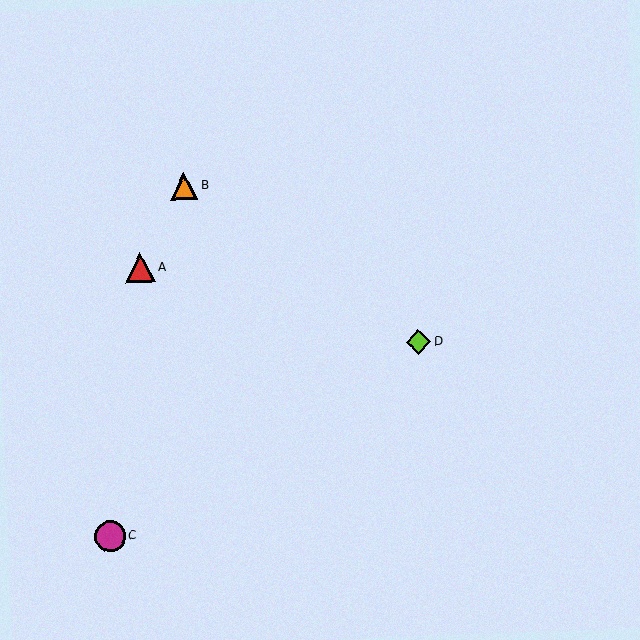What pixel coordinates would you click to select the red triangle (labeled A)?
Click at (140, 268) to select the red triangle A.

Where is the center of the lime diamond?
The center of the lime diamond is at (418, 342).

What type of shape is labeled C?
Shape C is a magenta circle.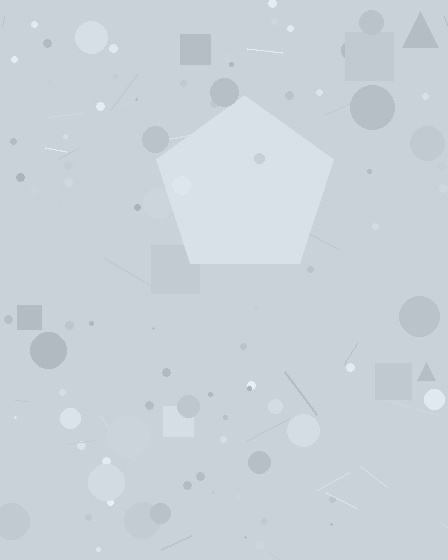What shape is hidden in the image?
A pentagon is hidden in the image.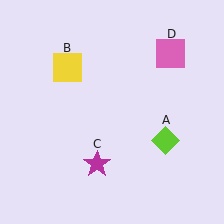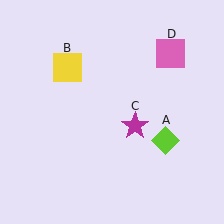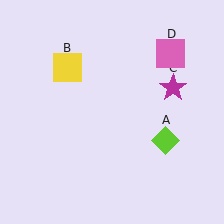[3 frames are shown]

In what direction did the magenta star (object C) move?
The magenta star (object C) moved up and to the right.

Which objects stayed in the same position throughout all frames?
Lime diamond (object A) and yellow square (object B) and pink square (object D) remained stationary.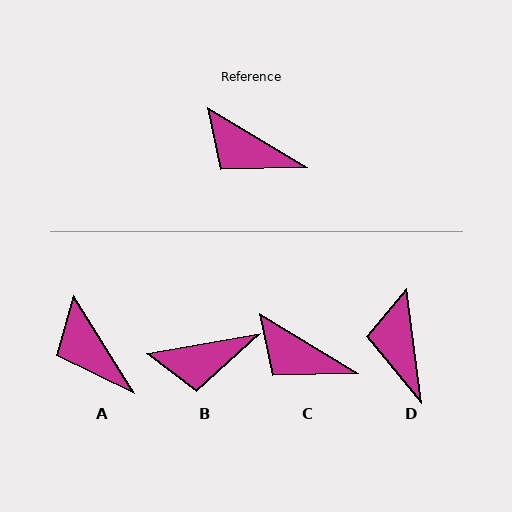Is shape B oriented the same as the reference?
No, it is off by about 41 degrees.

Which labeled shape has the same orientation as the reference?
C.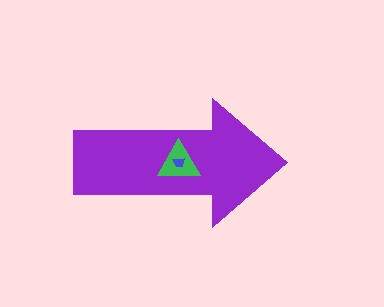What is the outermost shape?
The purple arrow.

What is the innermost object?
The blue trapezoid.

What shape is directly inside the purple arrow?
The green triangle.